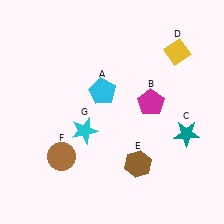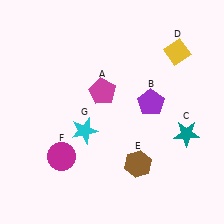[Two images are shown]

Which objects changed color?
A changed from cyan to magenta. B changed from magenta to purple. F changed from brown to magenta.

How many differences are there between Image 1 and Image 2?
There are 3 differences between the two images.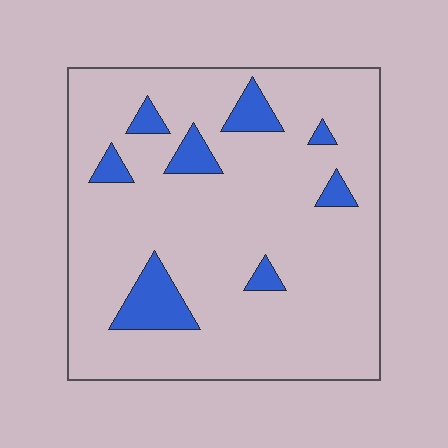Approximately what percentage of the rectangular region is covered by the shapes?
Approximately 10%.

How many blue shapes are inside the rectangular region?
8.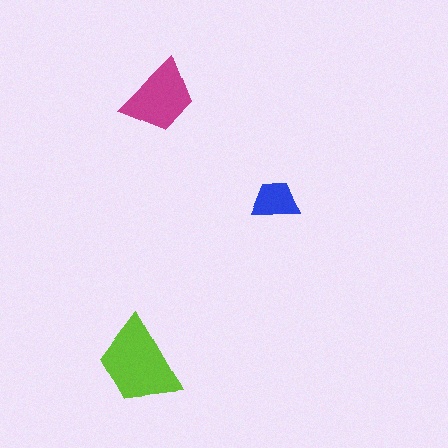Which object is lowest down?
The lime trapezoid is bottommost.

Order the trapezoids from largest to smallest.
the lime one, the magenta one, the blue one.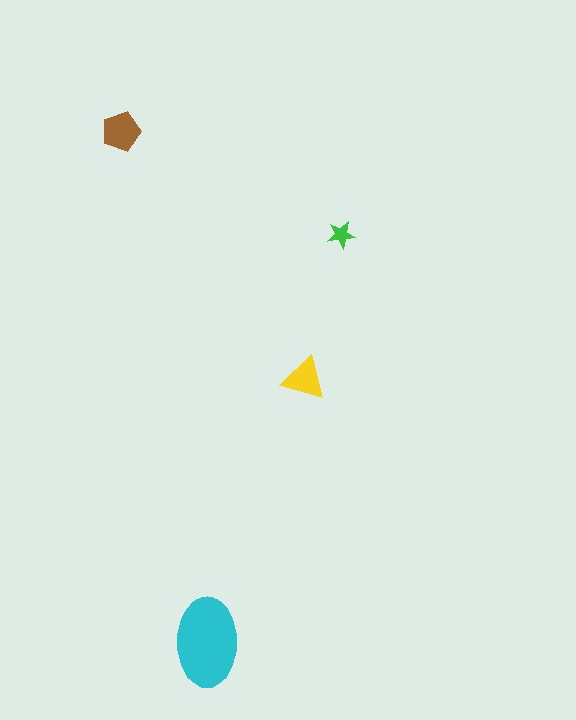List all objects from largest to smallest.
The cyan ellipse, the brown pentagon, the yellow triangle, the green star.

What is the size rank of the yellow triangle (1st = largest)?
3rd.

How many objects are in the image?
There are 4 objects in the image.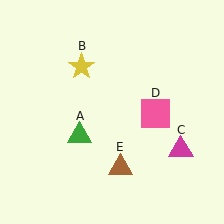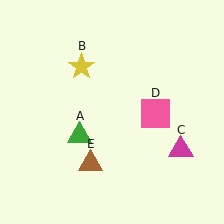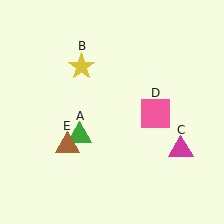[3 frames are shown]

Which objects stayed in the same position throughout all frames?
Green triangle (object A) and yellow star (object B) and magenta triangle (object C) and pink square (object D) remained stationary.